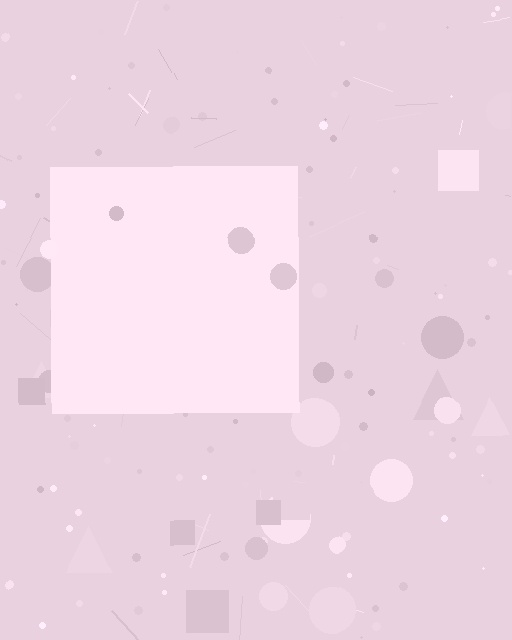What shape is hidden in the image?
A square is hidden in the image.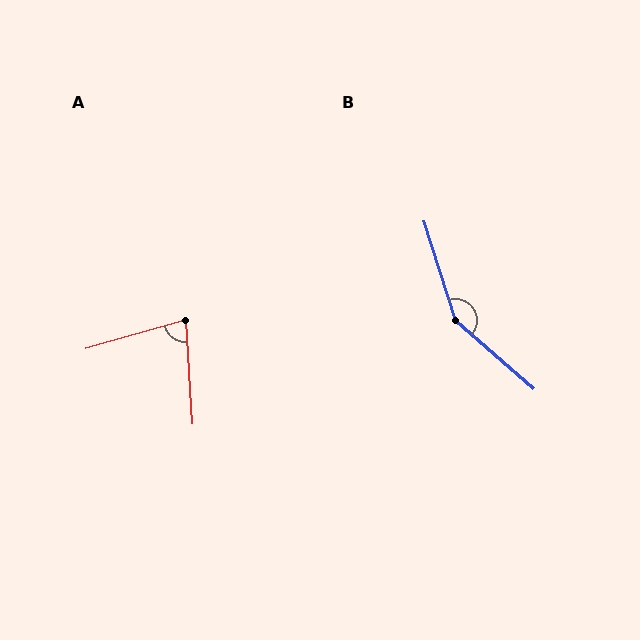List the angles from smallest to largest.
A (77°), B (148°).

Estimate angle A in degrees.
Approximately 77 degrees.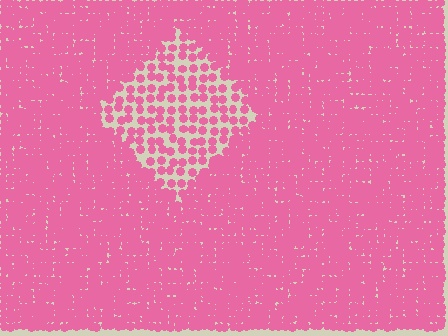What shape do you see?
I see a diamond.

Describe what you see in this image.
The image contains small pink elements arranged at two different densities. A diamond-shaped region is visible where the elements are less densely packed than the surrounding area.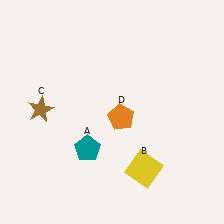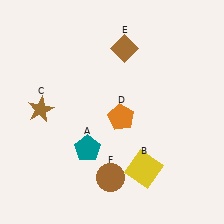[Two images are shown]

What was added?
A brown diamond (E), a brown circle (F) were added in Image 2.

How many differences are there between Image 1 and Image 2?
There are 2 differences between the two images.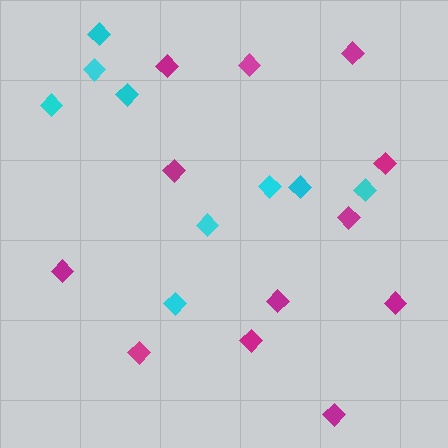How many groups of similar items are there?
There are 2 groups: one group of cyan diamonds (9) and one group of magenta diamonds (12).